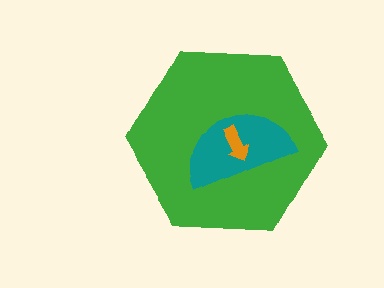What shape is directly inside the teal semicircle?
The orange arrow.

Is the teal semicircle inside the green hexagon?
Yes.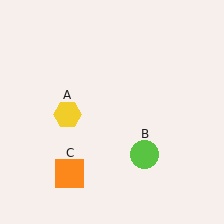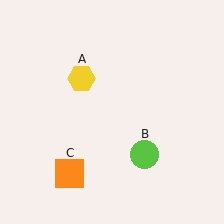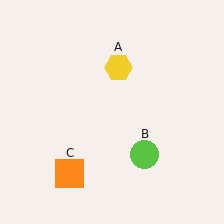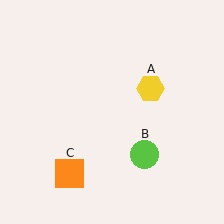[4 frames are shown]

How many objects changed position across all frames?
1 object changed position: yellow hexagon (object A).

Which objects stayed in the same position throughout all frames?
Lime circle (object B) and orange square (object C) remained stationary.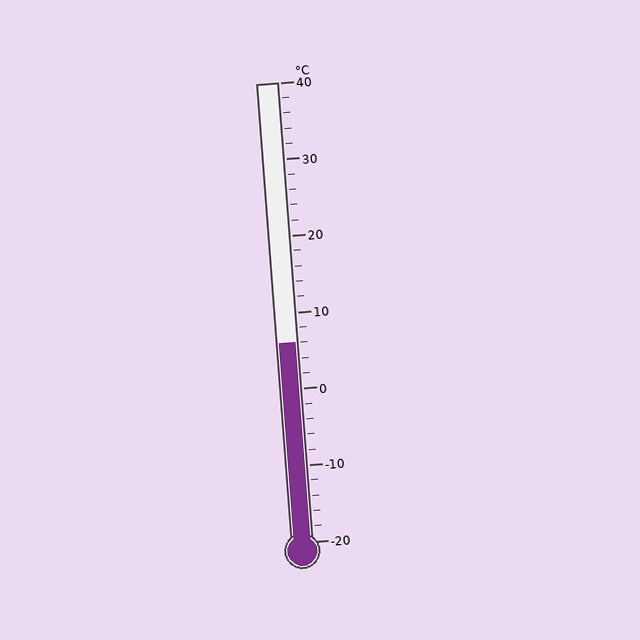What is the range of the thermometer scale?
The thermometer scale ranges from -20°C to 40°C.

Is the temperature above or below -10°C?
The temperature is above -10°C.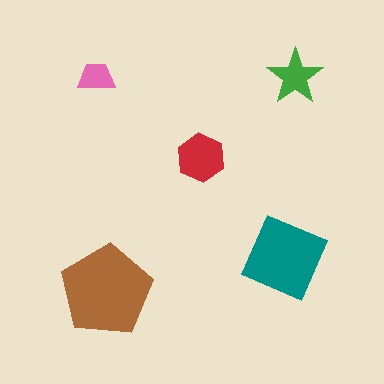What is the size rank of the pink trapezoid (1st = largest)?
5th.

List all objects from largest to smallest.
The brown pentagon, the teal diamond, the red hexagon, the green star, the pink trapezoid.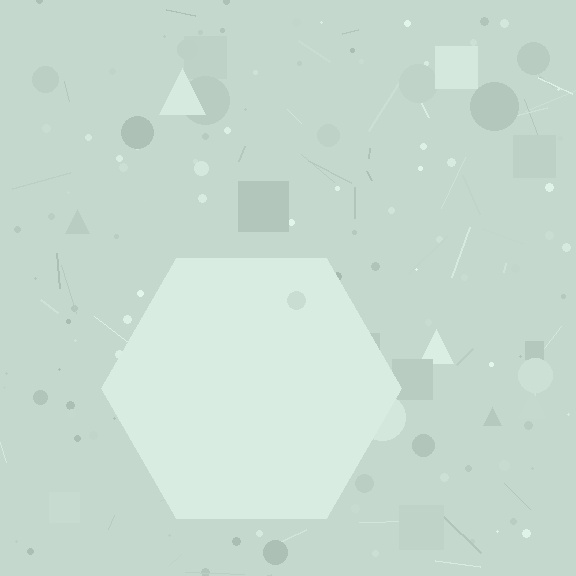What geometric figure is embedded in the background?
A hexagon is embedded in the background.